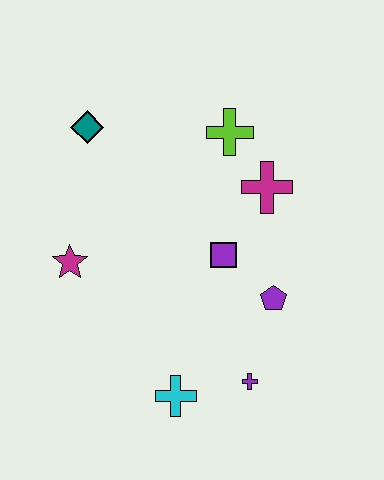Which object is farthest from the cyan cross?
The teal diamond is farthest from the cyan cross.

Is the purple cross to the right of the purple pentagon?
No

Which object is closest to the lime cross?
The magenta cross is closest to the lime cross.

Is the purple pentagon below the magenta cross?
Yes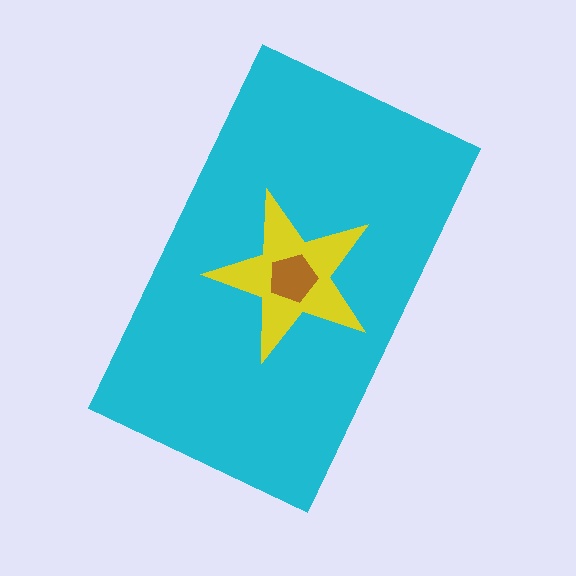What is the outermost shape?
The cyan rectangle.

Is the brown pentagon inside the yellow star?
Yes.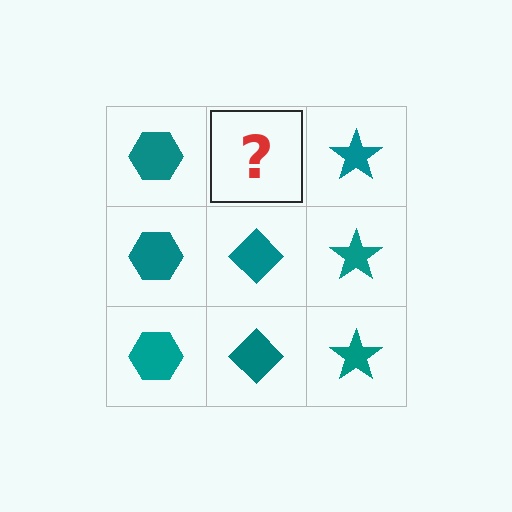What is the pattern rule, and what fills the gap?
The rule is that each column has a consistent shape. The gap should be filled with a teal diamond.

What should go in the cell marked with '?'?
The missing cell should contain a teal diamond.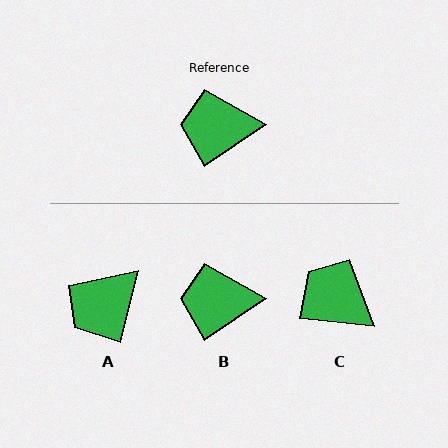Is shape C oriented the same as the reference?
No, it is off by about 40 degrees.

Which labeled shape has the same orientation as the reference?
B.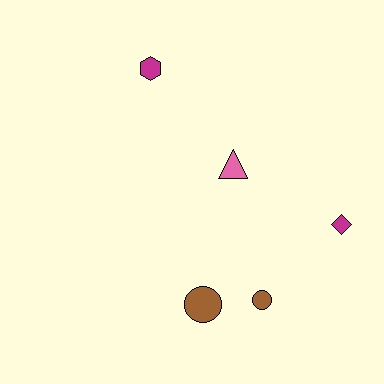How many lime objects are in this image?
There are no lime objects.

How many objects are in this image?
There are 5 objects.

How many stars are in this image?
There are no stars.